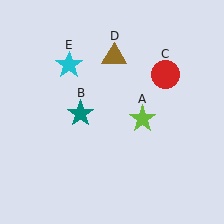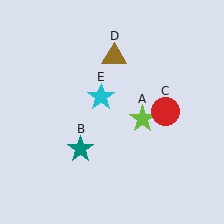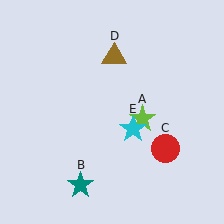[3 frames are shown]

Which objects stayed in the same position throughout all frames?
Lime star (object A) and brown triangle (object D) remained stationary.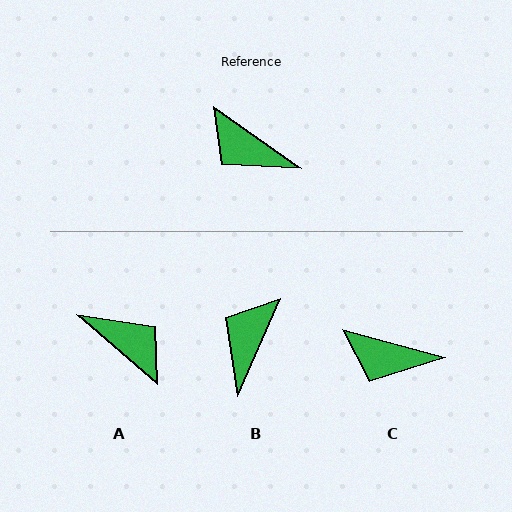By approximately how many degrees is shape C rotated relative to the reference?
Approximately 20 degrees counter-clockwise.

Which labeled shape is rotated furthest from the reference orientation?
A, about 174 degrees away.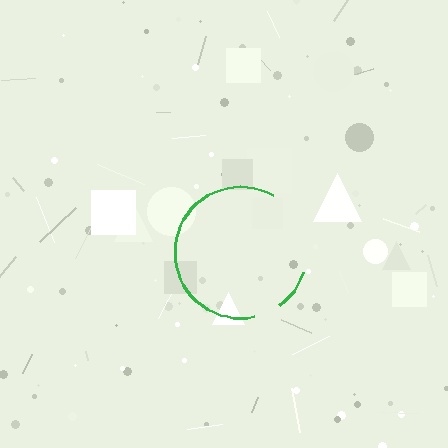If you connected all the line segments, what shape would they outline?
They would outline a circle.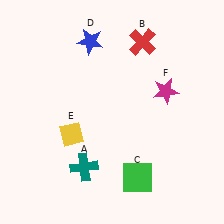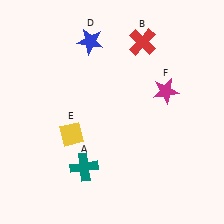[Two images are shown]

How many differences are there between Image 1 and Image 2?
There is 1 difference between the two images.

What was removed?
The green square (C) was removed in Image 2.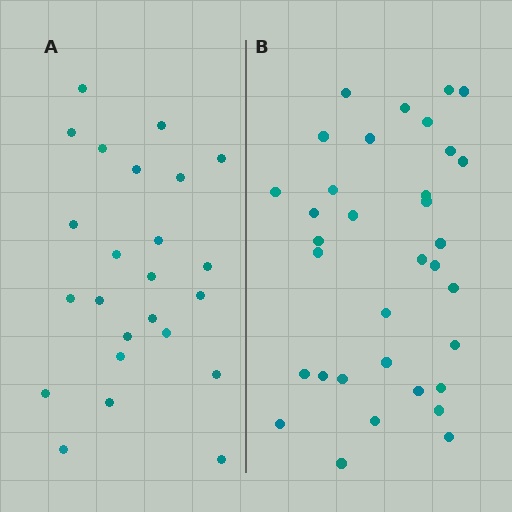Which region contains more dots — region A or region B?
Region B (the right region) has more dots.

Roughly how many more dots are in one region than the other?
Region B has roughly 10 or so more dots than region A.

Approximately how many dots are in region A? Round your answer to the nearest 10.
About 20 dots. (The exact count is 24, which rounds to 20.)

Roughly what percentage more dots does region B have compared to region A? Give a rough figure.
About 40% more.